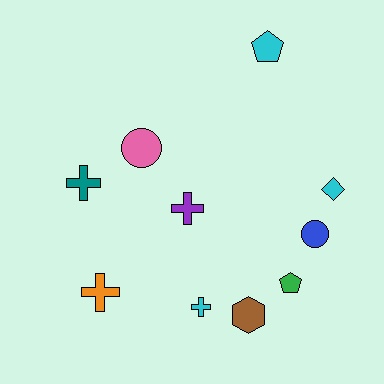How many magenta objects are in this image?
There are no magenta objects.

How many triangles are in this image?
There are no triangles.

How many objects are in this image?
There are 10 objects.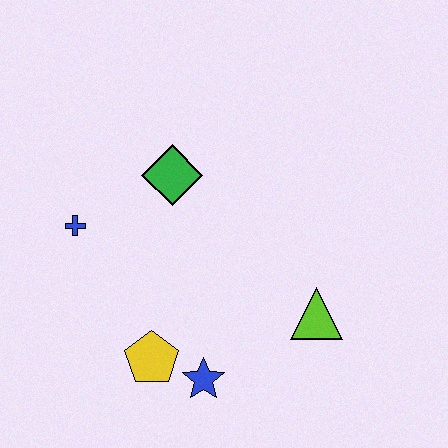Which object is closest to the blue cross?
The green diamond is closest to the blue cross.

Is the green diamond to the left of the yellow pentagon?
No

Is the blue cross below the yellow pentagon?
No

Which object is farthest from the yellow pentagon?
The green diamond is farthest from the yellow pentagon.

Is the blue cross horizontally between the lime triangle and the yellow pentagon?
No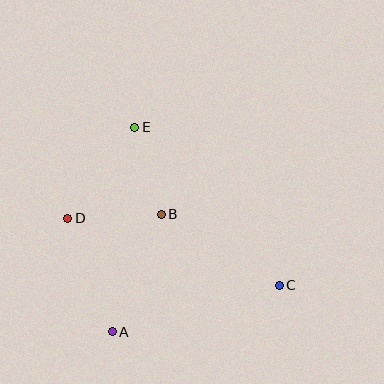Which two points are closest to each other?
Points B and E are closest to each other.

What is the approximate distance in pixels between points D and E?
The distance between D and E is approximately 113 pixels.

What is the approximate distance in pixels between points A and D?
The distance between A and D is approximately 122 pixels.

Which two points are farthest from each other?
Points C and D are farthest from each other.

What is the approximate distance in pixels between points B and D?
The distance between B and D is approximately 94 pixels.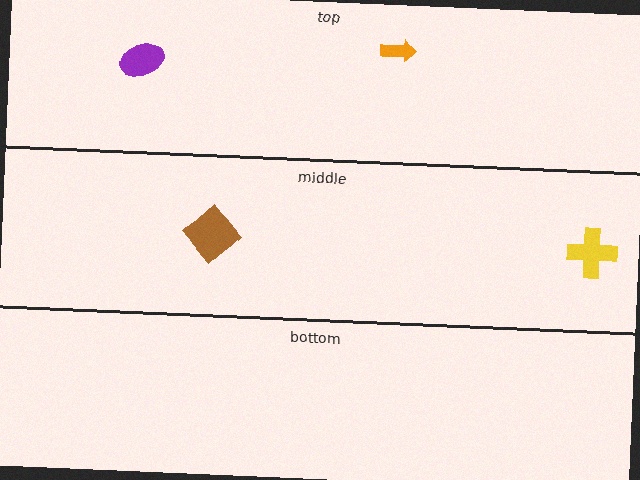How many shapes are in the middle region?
2.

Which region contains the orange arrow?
The top region.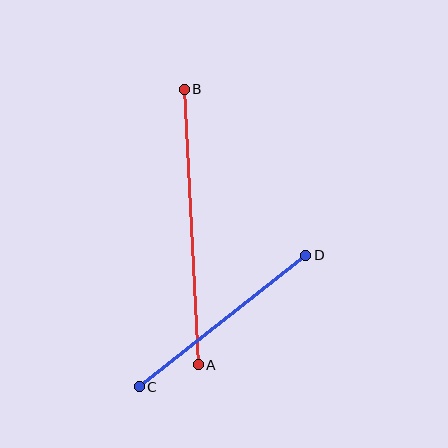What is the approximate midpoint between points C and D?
The midpoint is at approximately (223, 321) pixels.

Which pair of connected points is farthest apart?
Points A and B are farthest apart.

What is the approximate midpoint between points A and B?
The midpoint is at approximately (191, 227) pixels.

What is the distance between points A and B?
The distance is approximately 276 pixels.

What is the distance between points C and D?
The distance is approximately 212 pixels.